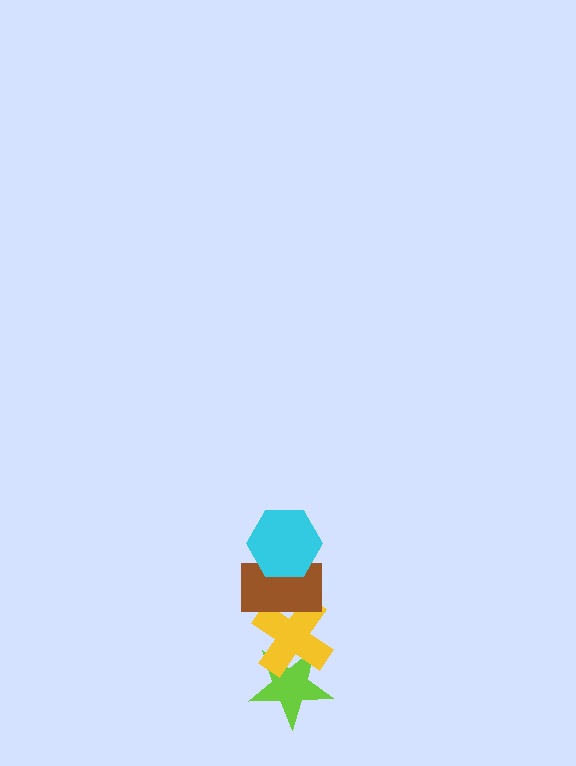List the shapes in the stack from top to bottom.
From top to bottom: the cyan hexagon, the brown rectangle, the yellow cross, the lime star.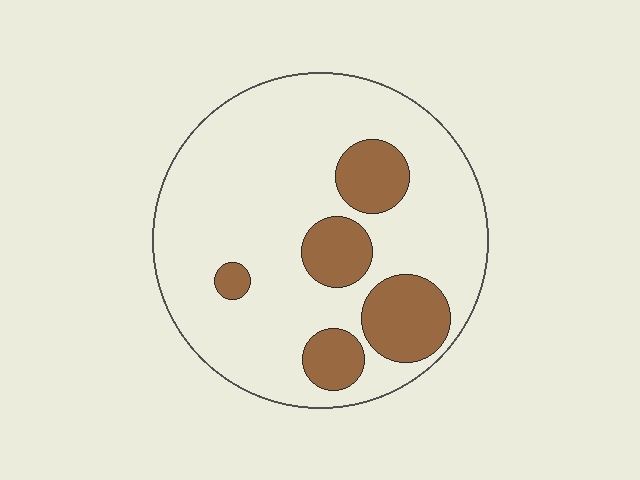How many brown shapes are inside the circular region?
5.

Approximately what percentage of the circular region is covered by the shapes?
Approximately 20%.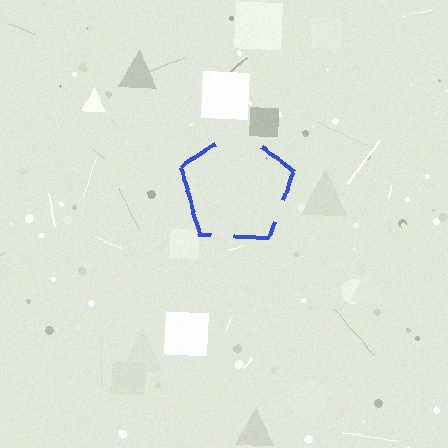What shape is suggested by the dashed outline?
The dashed outline suggests a pentagon.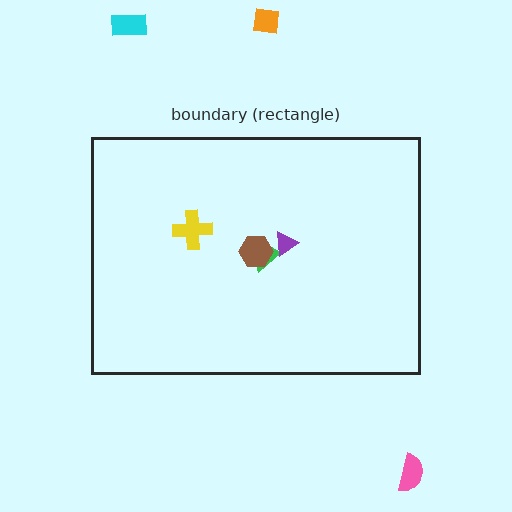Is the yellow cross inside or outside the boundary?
Inside.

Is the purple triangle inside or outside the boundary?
Inside.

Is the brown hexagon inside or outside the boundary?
Inside.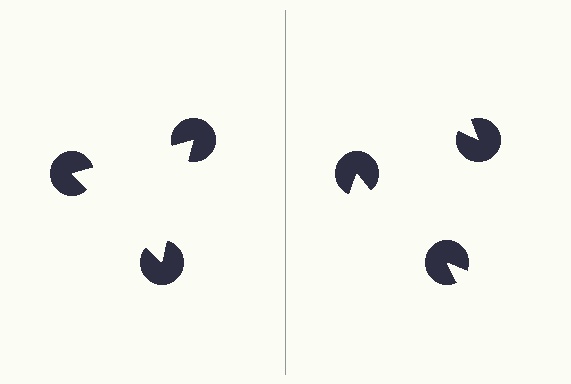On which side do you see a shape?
An illusory triangle appears on the left side. On the right side the wedge cuts are rotated, so no coherent shape forms.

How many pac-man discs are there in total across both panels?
6 — 3 on each side.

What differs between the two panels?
The pac-man discs are positioned identically on both sides; only the wedge orientations differ. On the left they align to a triangle; on the right they are misaligned.